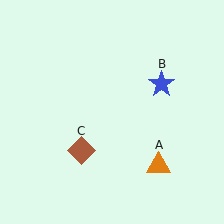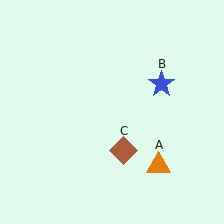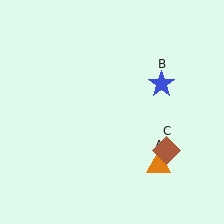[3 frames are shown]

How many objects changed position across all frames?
1 object changed position: brown diamond (object C).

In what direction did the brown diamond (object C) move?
The brown diamond (object C) moved right.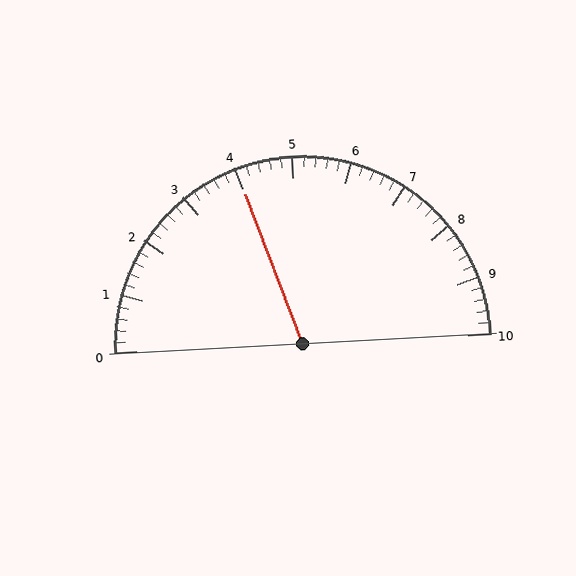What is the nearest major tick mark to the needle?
The nearest major tick mark is 4.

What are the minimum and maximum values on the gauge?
The gauge ranges from 0 to 10.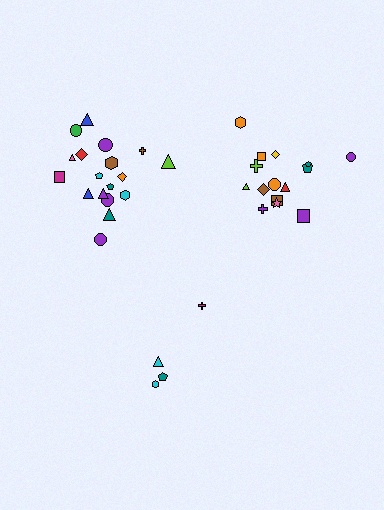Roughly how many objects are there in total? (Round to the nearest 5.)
Roughly 35 objects in total.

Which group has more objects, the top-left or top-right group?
The top-left group.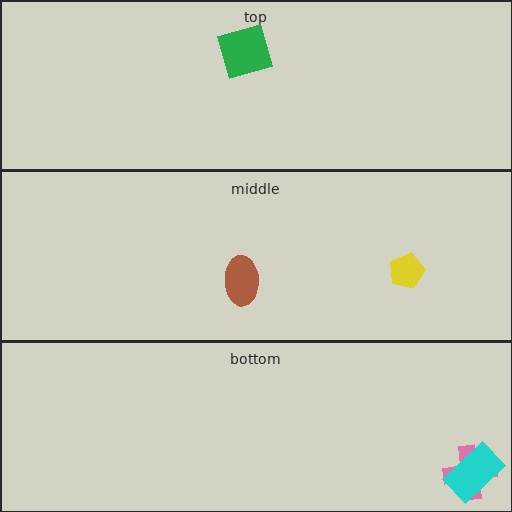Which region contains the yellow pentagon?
The middle region.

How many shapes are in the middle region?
2.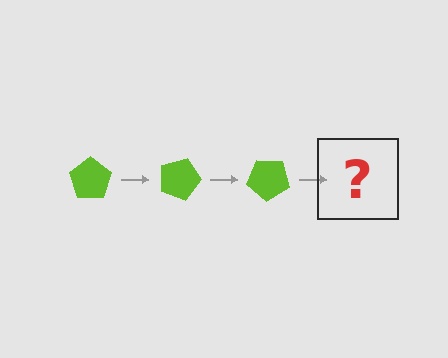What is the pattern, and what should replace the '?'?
The pattern is that the pentagon rotates 20 degrees each step. The '?' should be a lime pentagon rotated 60 degrees.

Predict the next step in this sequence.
The next step is a lime pentagon rotated 60 degrees.